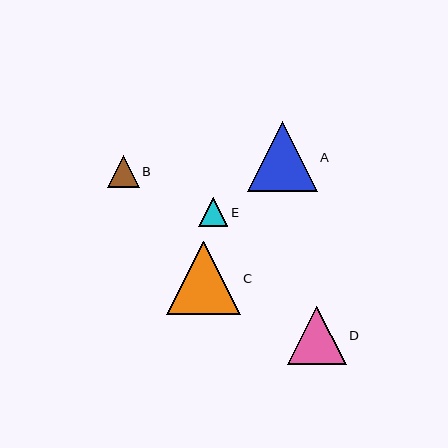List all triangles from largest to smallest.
From largest to smallest: C, A, D, B, E.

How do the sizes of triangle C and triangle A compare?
Triangle C and triangle A are approximately the same size.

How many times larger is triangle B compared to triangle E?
Triangle B is approximately 1.1 times the size of triangle E.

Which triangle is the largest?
Triangle C is the largest with a size of approximately 74 pixels.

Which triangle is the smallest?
Triangle E is the smallest with a size of approximately 29 pixels.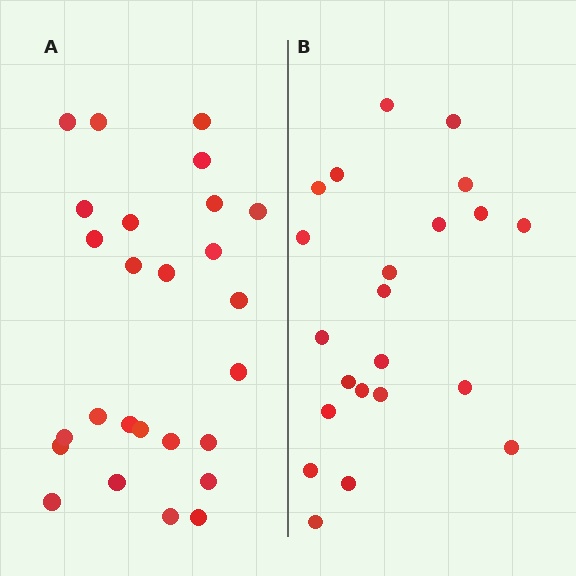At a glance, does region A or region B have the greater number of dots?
Region A (the left region) has more dots.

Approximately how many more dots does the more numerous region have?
Region A has about 4 more dots than region B.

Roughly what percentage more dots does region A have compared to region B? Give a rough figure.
About 20% more.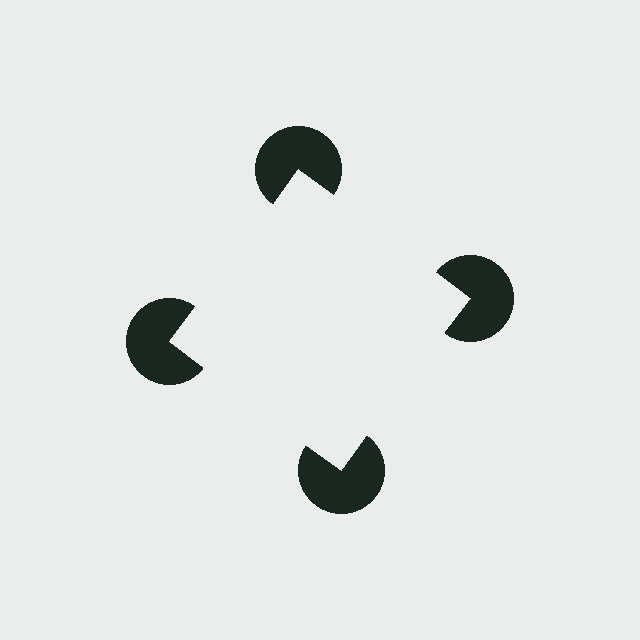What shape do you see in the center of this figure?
An illusory square — its edges are inferred from the aligned wedge cuts in the pac-man discs, not physically drawn.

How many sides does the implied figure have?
4 sides.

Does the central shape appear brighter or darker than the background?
It typically appears slightly brighter than the background, even though no actual brightness change is drawn.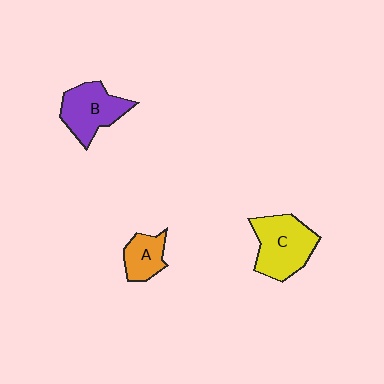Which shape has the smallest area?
Shape A (orange).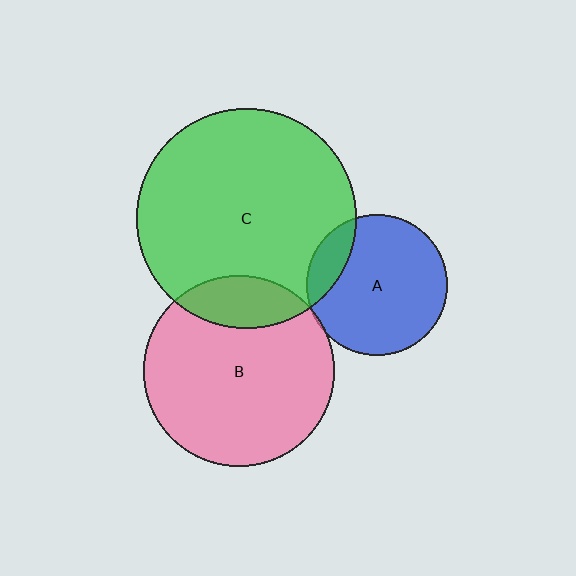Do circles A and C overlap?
Yes.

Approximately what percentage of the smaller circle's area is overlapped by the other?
Approximately 15%.